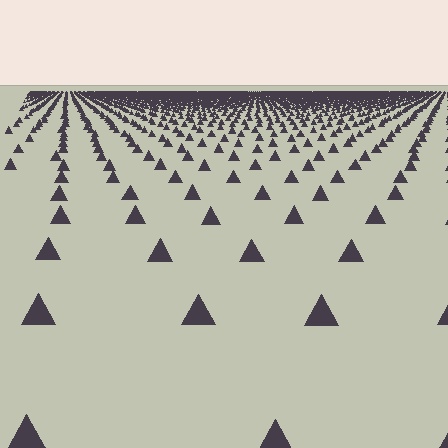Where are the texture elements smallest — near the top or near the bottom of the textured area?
Near the top.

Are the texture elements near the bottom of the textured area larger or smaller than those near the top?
Larger. Near the bottom, elements are closer to the viewer and appear at a bigger on-screen size.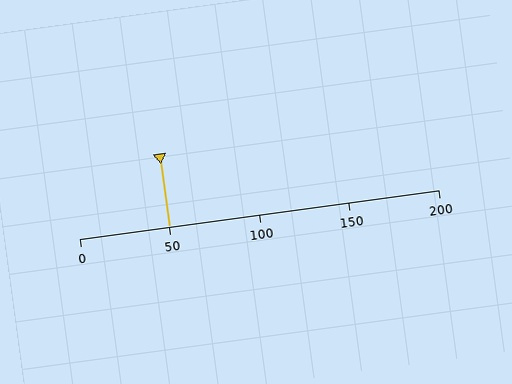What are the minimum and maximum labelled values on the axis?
The axis runs from 0 to 200.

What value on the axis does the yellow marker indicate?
The marker indicates approximately 50.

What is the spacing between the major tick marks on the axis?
The major ticks are spaced 50 apart.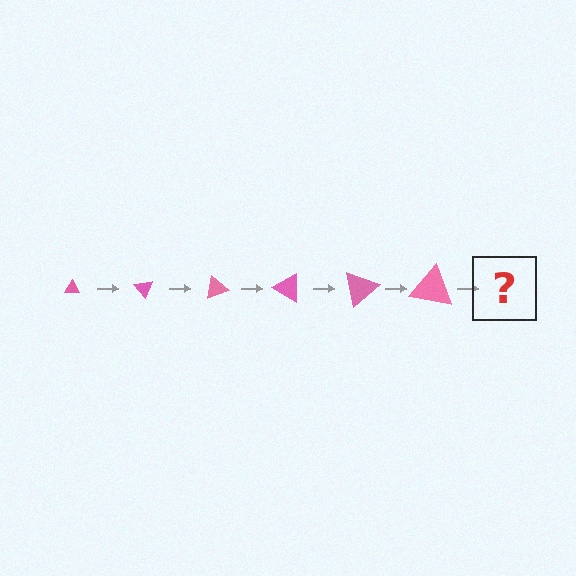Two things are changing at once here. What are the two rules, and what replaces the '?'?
The two rules are that the triangle grows larger each step and it rotates 50 degrees each step. The '?' should be a triangle, larger than the previous one and rotated 300 degrees from the start.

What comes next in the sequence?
The next element should be a triangle, larger than the previous one and rotated 300 degrees from the start.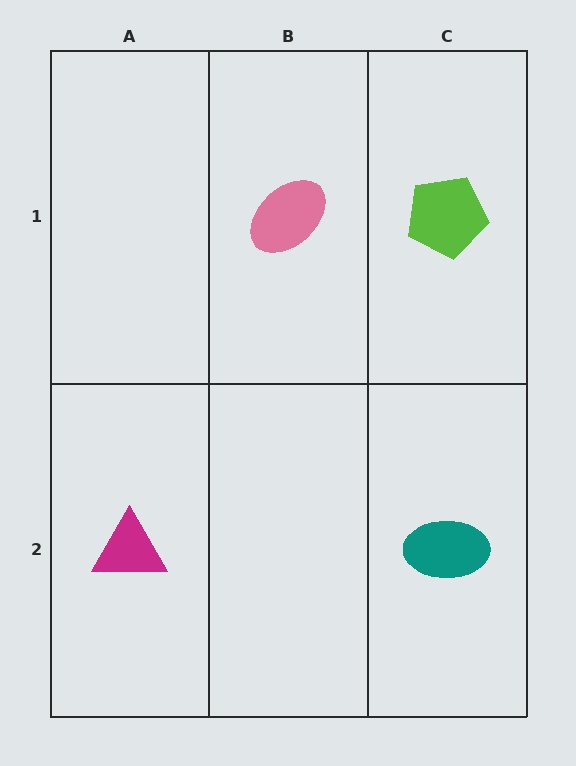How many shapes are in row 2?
2 shapes.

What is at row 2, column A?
A magenta triangle.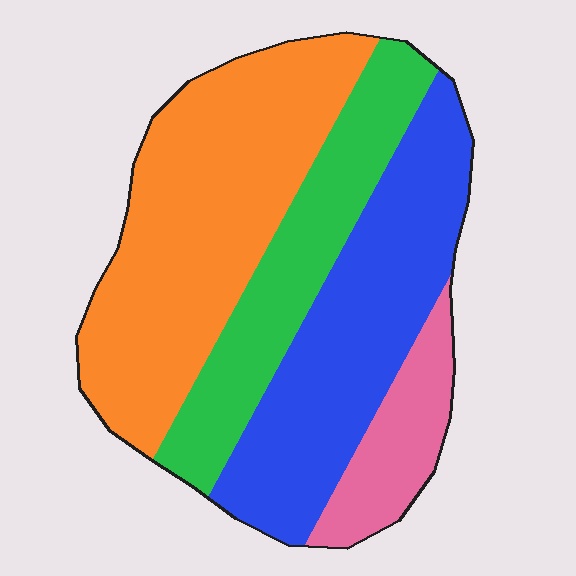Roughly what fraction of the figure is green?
Green covers 21% of the figure.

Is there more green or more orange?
Orange.